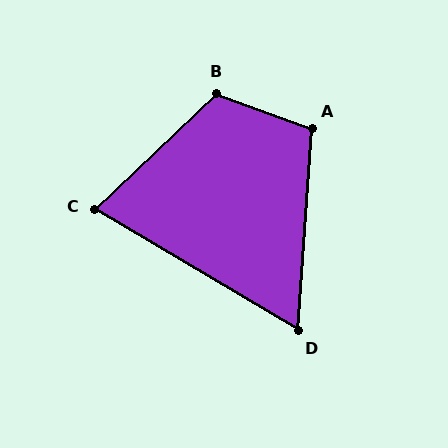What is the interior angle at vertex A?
Approximately 106 degrees (obtuse).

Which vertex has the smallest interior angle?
D, at approximately 63 degrees.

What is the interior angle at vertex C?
Approximately 74 degrees (acute).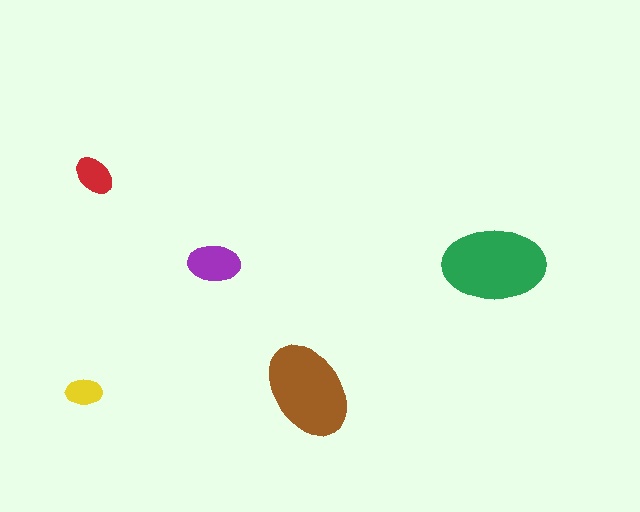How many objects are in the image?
There are 5 objects in the image.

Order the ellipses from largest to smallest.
the green one, the brown one, the purple one, the red one, the yellow one.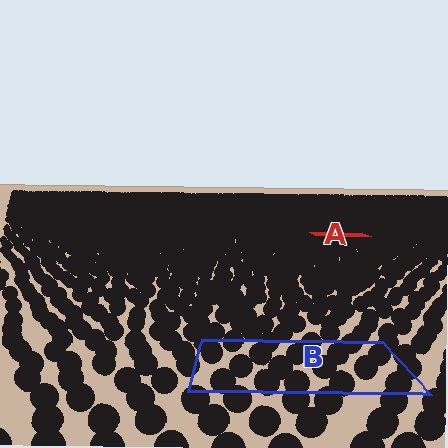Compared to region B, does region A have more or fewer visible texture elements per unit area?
Region A has more texture elements per unit area — they are packed more densely because it is farther away.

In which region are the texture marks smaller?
The texture marks are smaller in region A, because it is farther away.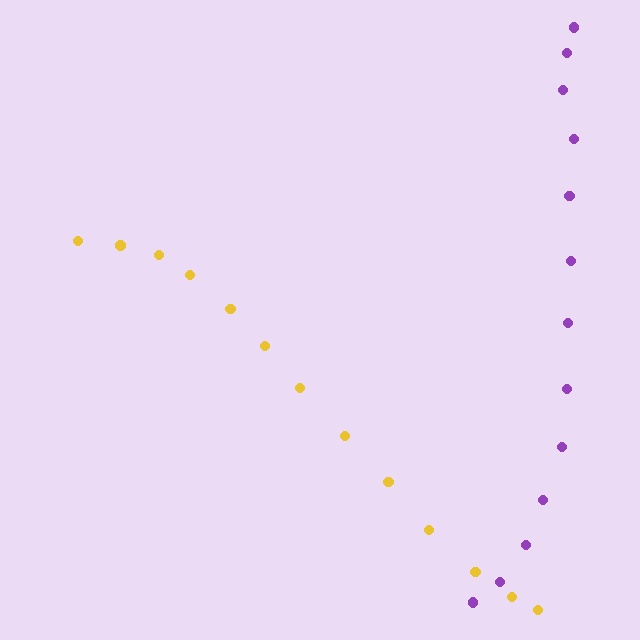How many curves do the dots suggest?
There are 2 distinct paths.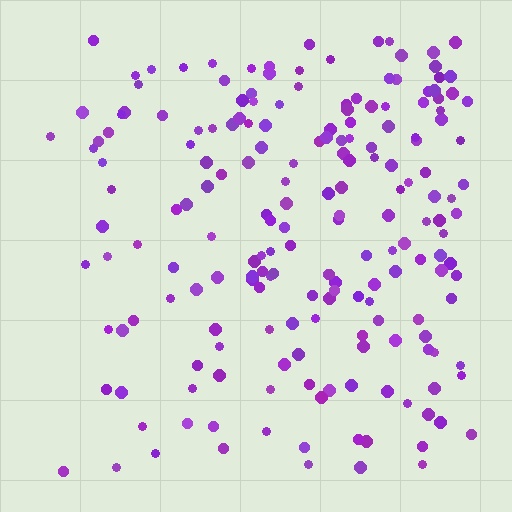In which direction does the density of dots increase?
From left to right, with the right side densest.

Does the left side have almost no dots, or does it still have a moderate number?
Still a moderate number, just noticeably fewer than the right.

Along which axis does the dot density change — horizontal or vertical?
Horizontal.